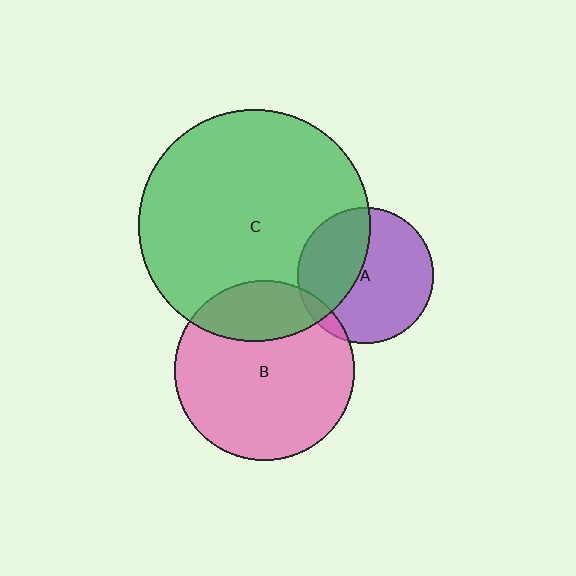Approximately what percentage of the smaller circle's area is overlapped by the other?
Approximately 40%.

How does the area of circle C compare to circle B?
Approximately 1.7 times.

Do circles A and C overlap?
Yes.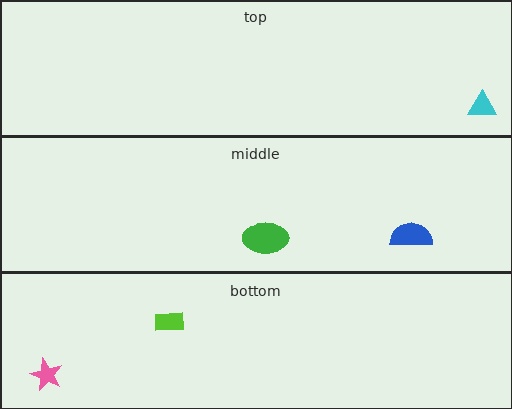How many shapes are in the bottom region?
2.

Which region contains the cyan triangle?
The top region.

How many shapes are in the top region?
1.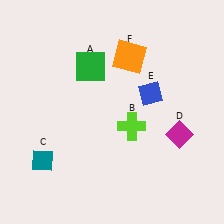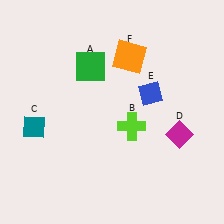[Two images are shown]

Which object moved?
The teal diamond (C) moved up.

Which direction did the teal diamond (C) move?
The teal diamond (C) moved up.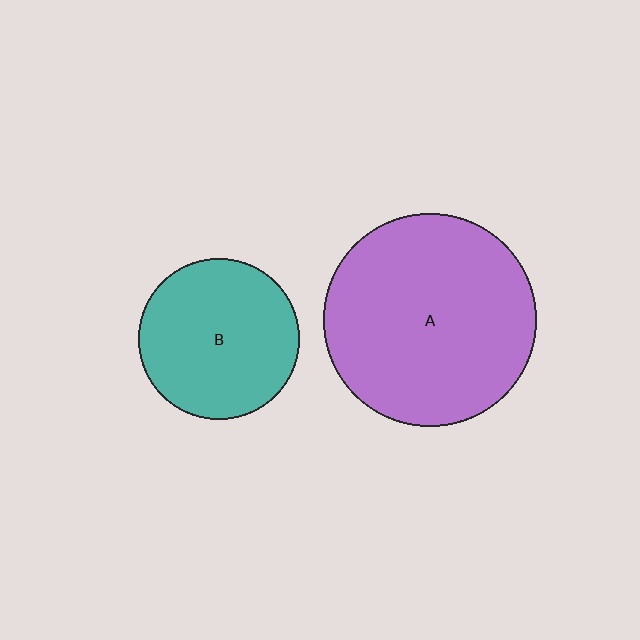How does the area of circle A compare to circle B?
Approximately 1.8 times.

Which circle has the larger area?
Circle A (purple).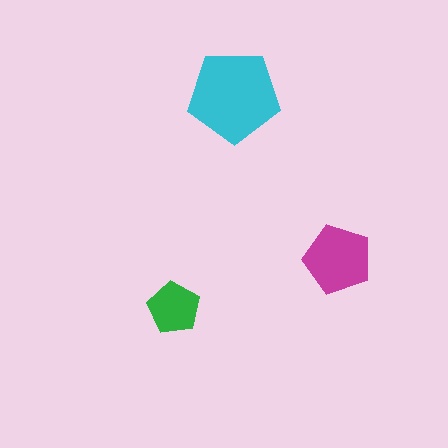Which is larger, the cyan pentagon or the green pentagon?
The cyan one.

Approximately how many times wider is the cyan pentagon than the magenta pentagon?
About 1.5 times wider.